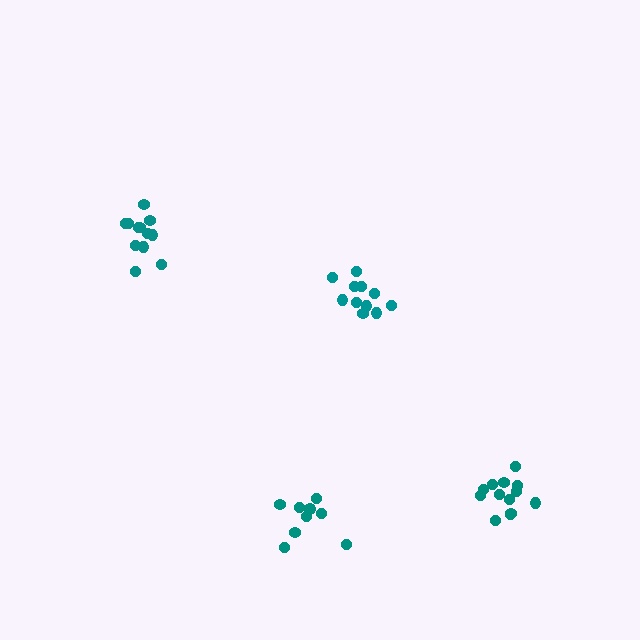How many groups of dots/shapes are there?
There are 4 groups.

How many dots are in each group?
Group 1: 11 dots, Group 2: 13 dots, Group 3: 12 dots, Group 4: 9 dots (45 total).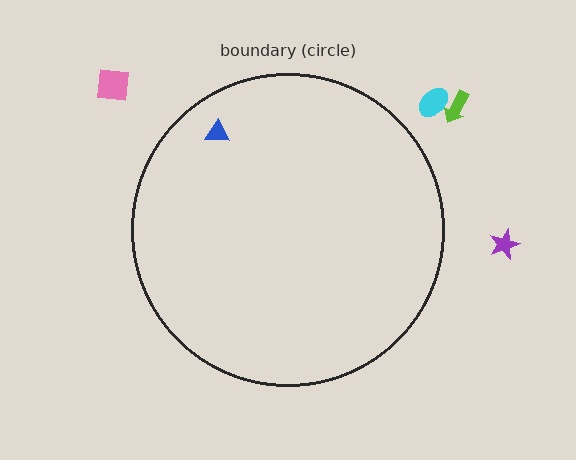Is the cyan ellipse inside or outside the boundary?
Outside.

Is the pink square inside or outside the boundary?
Outside.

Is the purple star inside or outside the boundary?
Outside.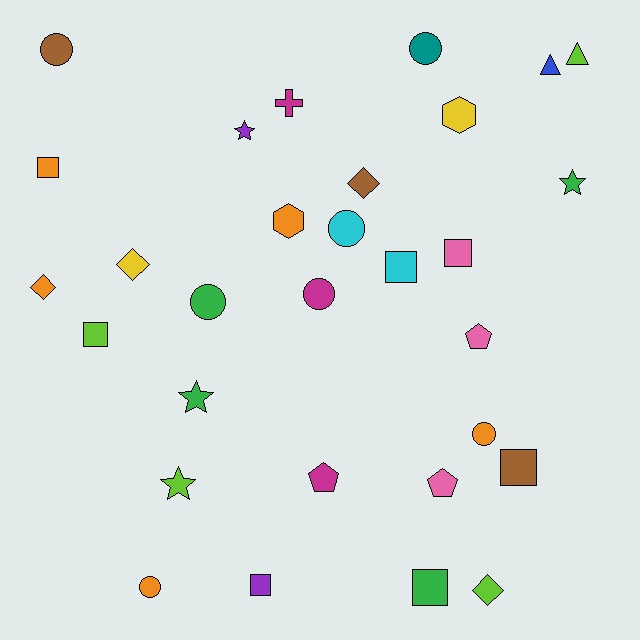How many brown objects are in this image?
There are 3 brown objects.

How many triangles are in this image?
There are 2 triangles.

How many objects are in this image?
There are 30 objects.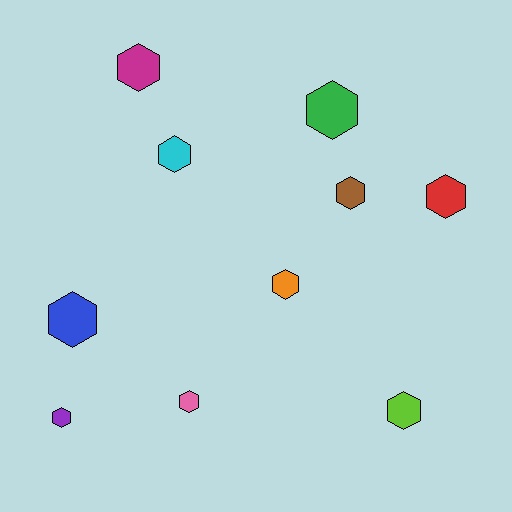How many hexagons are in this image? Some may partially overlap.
There are 10 hexagons.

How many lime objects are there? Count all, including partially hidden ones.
There is 1 lime object.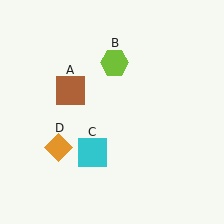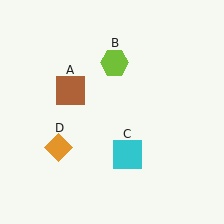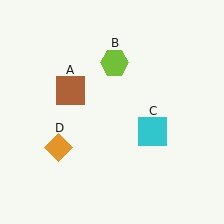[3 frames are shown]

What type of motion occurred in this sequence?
The cyan square (object C) rotated counterclockwise around the center of the scene.